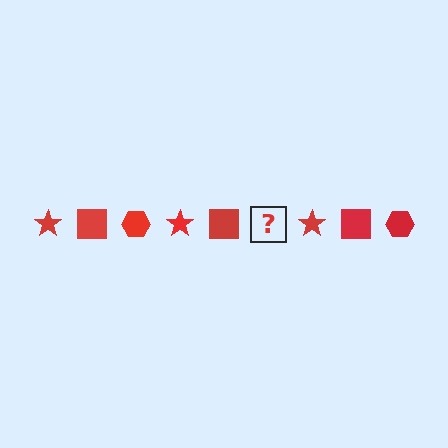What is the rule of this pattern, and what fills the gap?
The rule is that the pattern cycles through star, square, hexagon shapes in red. The gap should be filled with a red hexagon.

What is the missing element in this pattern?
The missing element is a red hexagon.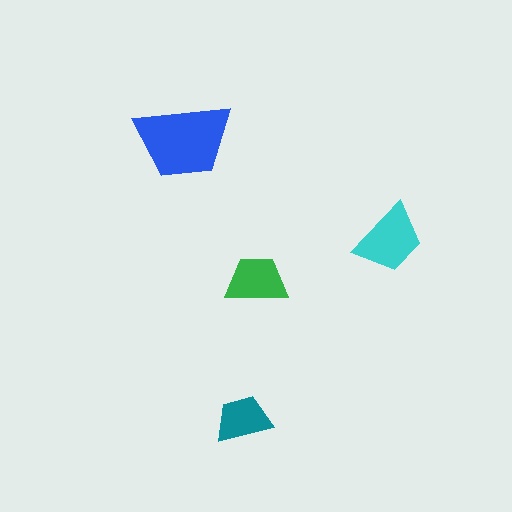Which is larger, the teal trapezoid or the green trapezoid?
The green one.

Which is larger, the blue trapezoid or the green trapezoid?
The blue one.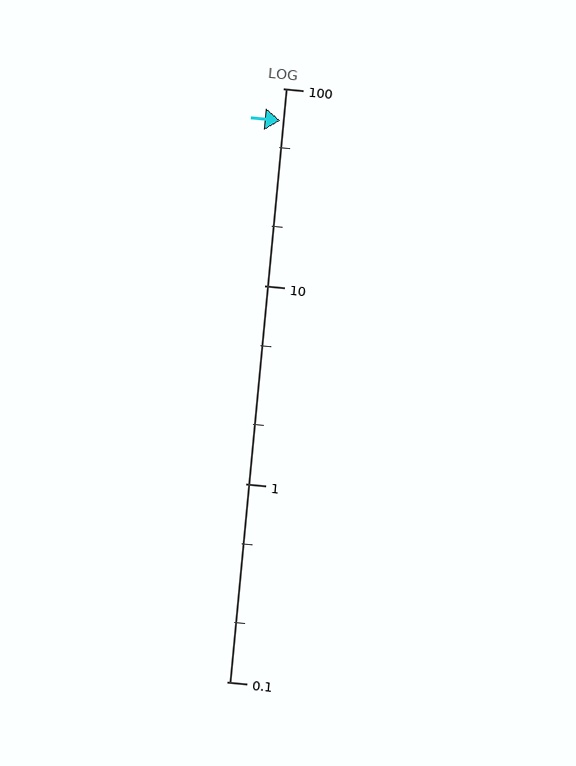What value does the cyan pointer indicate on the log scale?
The pointer indicates approximately 69.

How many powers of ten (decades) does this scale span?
The scale spans 3 decades, from 0.1 to 100.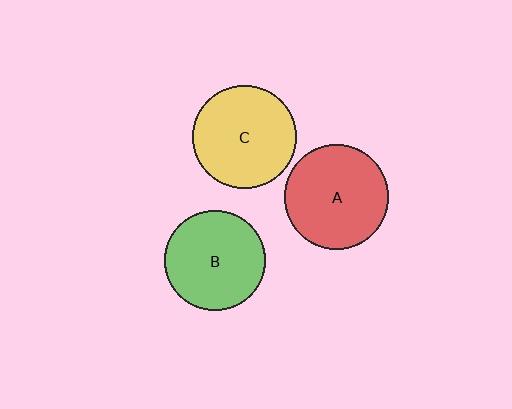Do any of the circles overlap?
No, none of the circles overlap.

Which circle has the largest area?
Circle A (red).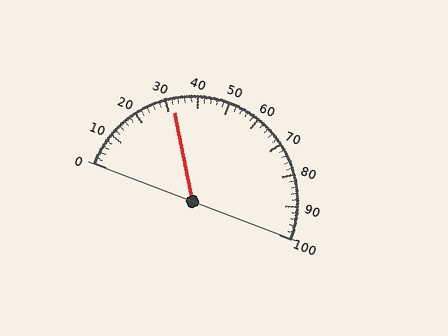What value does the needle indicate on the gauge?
The needle indicates approximately 32.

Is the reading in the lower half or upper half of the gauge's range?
The reading is in the lower half of the range (0 to 100).